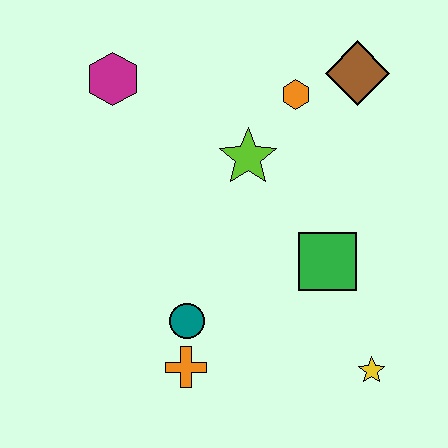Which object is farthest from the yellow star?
The magenta hexagon is farthest from the yellow star.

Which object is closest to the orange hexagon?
The brown diamond is closest to the orange hexagon.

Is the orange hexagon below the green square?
No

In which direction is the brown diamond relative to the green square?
The brown diamond is above the green square.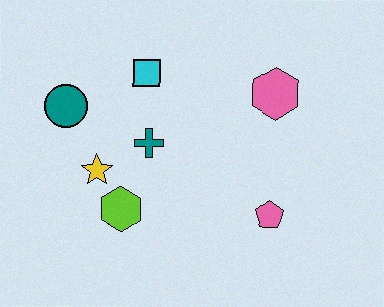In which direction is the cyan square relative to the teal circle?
The cyan square is to the right of the teal circle.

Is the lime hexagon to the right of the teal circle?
Yes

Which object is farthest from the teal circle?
The pink pentagon is farthest from the teal circle.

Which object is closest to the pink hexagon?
The pink pentagon is closest to the pink hexagon.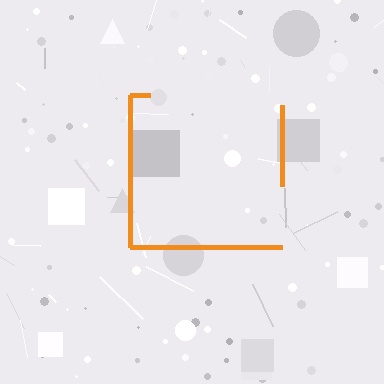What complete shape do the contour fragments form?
The contour fragments form a square.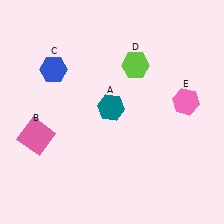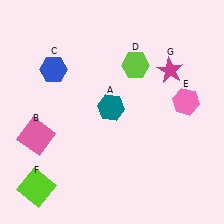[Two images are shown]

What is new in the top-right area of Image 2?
A magenta star (G) was added in the top-right area of Image 2.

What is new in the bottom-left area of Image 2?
A lime square (F) was added in the bottom-left area of Image 2.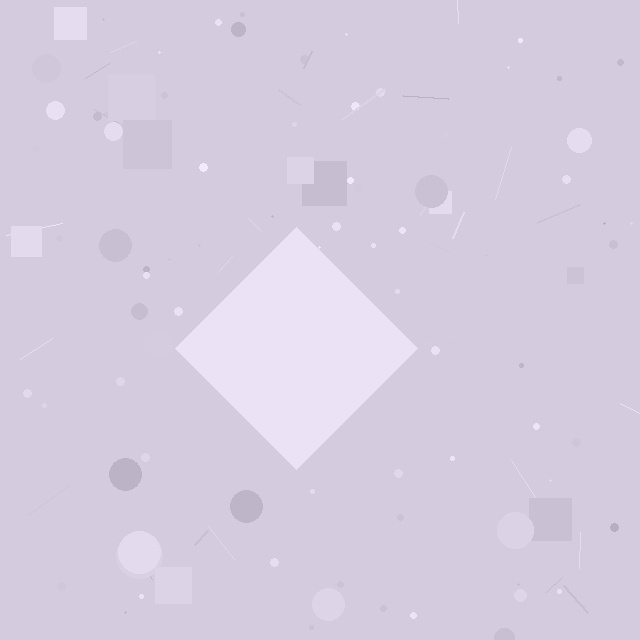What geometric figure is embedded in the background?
A diamond is embedded in the background.